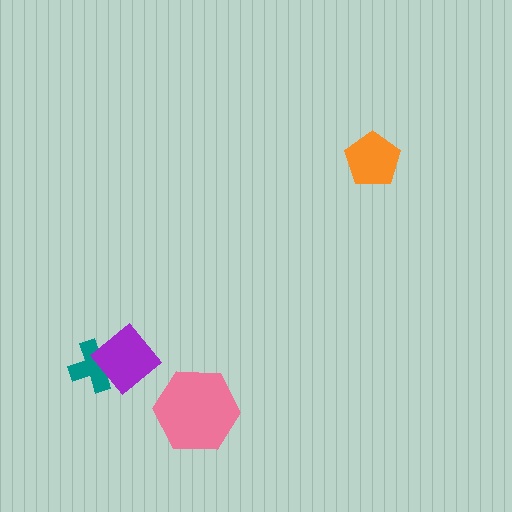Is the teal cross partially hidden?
Yes, it is partially covered by another shape.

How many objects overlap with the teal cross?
1 object overlaps with the teal cross.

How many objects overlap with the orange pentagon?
0 objects overlap with the orange pentagon.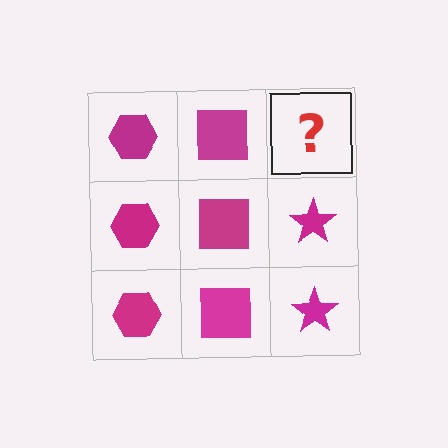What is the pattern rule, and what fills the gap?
The rule is that each column has a consistent shape. The gap should be filled with a magenta star.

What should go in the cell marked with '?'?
The missing cell should contain a magenta star.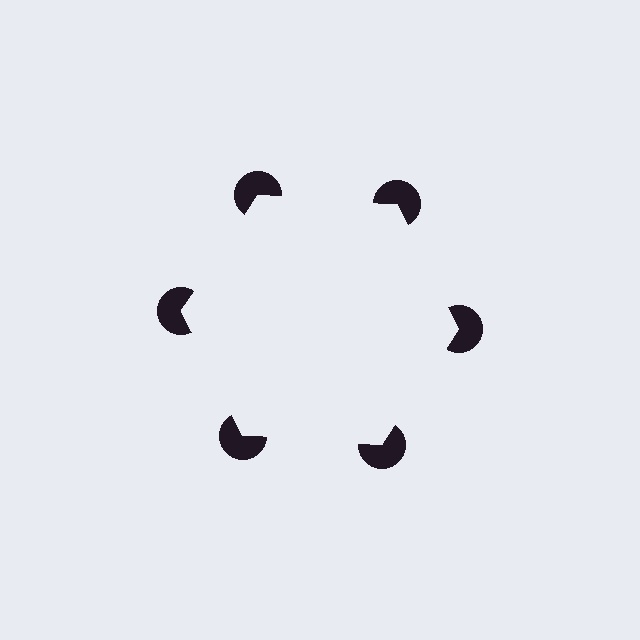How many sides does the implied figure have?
6 sides.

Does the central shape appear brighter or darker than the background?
It typically appears slightly brighter than the background, even though no actual brightness change is drawn.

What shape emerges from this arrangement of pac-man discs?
An illusory hexagon — its edges are inferred from the aligned wedge cuts in the pac-man discs, not physically drawn.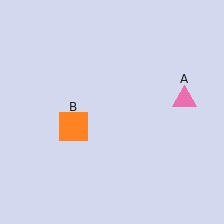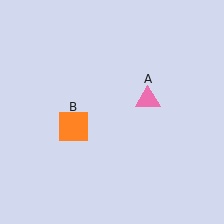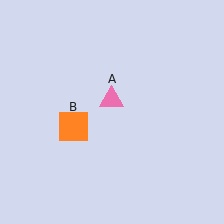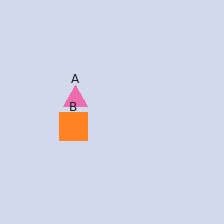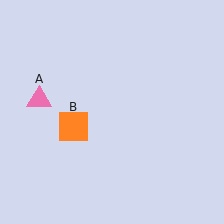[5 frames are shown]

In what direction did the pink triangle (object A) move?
The pink triangle (object A) moved left.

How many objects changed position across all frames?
1 object changed position: pink triangle (object A).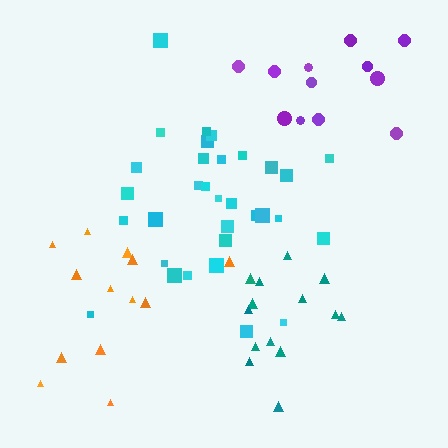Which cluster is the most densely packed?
Teal.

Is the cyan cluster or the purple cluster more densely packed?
Cyan.